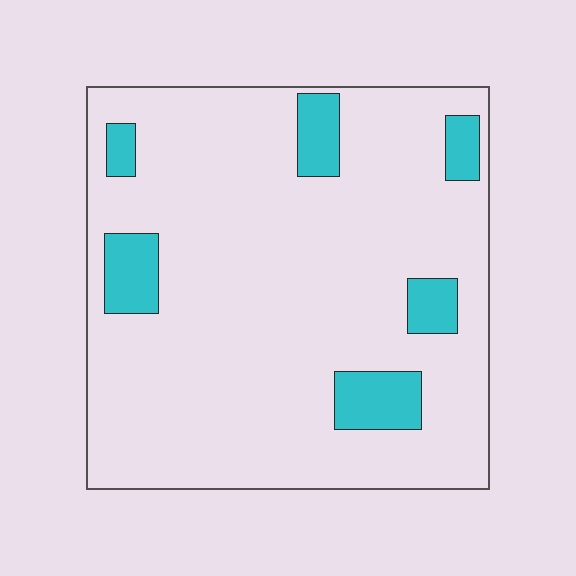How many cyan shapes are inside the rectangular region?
6.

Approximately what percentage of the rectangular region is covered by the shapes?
Approximately 10%.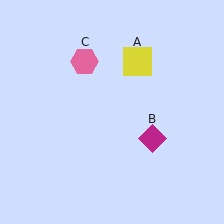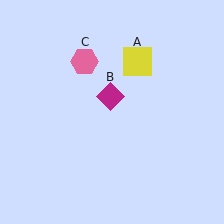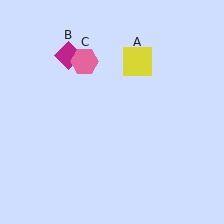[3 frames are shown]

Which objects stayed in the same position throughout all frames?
Yellow square (object A) and pink hexagon (object C) remained stationary.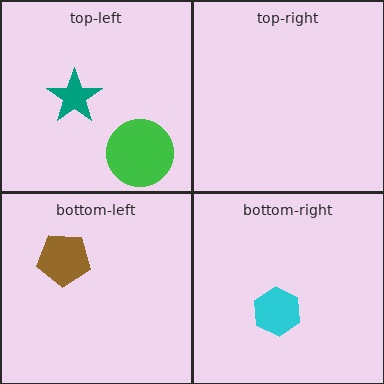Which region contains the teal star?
The top-left region.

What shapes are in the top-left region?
The green circle, the teal star.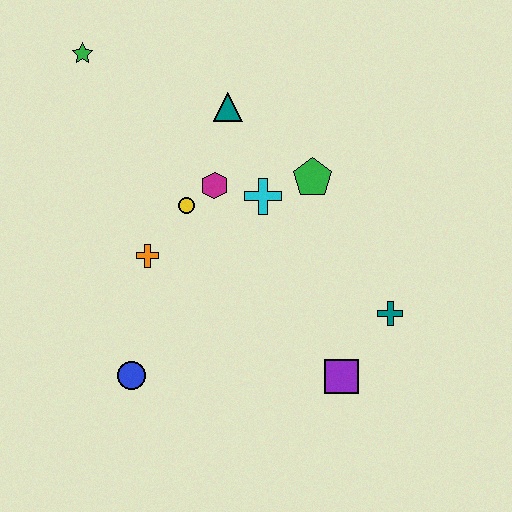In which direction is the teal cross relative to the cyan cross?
The teal cross is to the right of the cyan cross.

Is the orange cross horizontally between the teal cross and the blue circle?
Yes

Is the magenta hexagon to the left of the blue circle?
No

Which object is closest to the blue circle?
The orange cross is closest to the blue circle.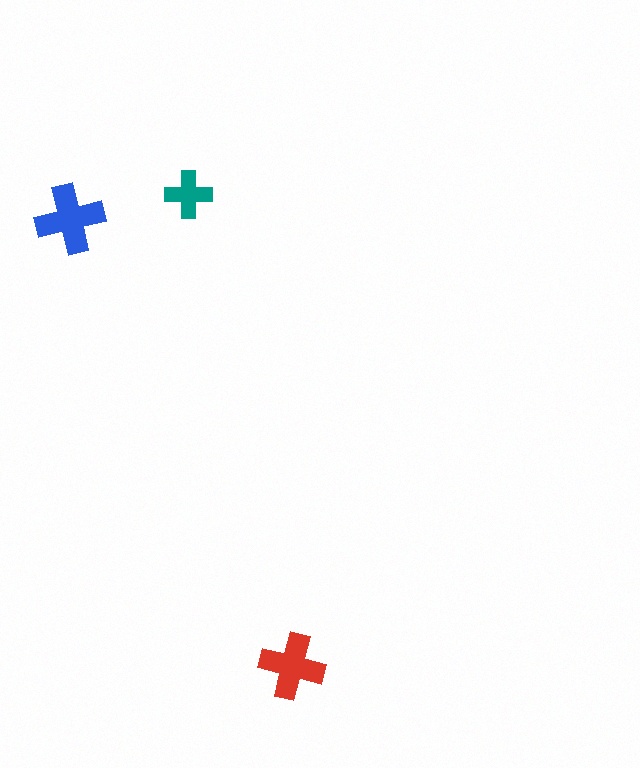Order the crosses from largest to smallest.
the blue one, the red one, the teal one.